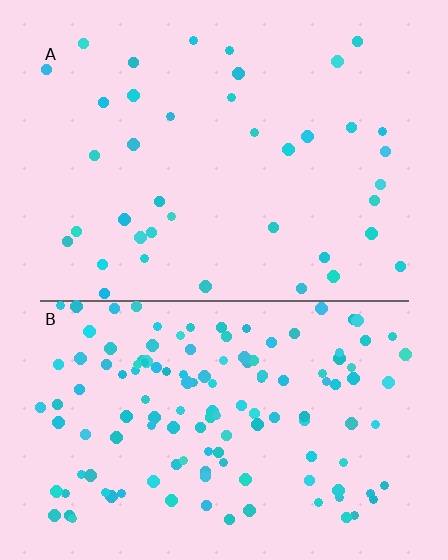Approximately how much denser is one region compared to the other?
Approximately 3.4× — region B over region A.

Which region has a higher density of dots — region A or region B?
B (the bottom).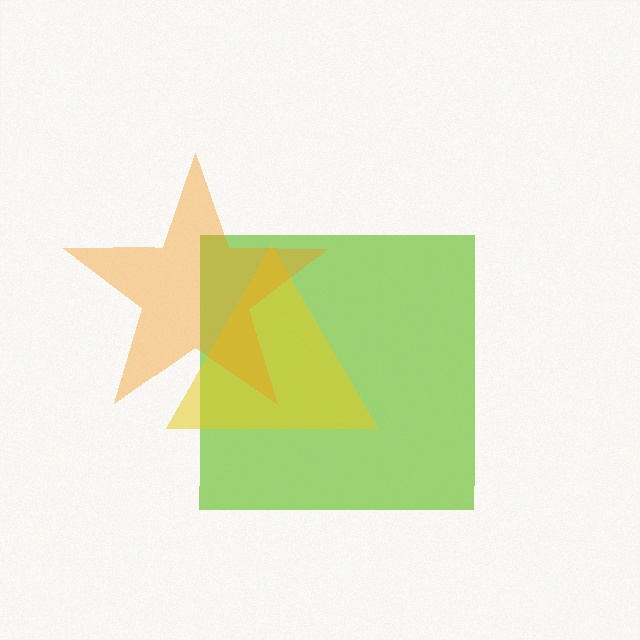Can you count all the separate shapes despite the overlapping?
Yes, there are 3 separate shapes.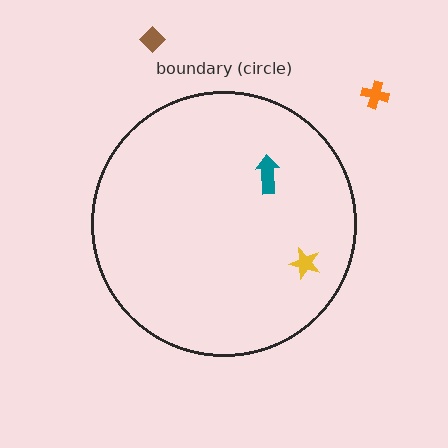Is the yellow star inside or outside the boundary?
Inside.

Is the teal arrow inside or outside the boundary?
Inside.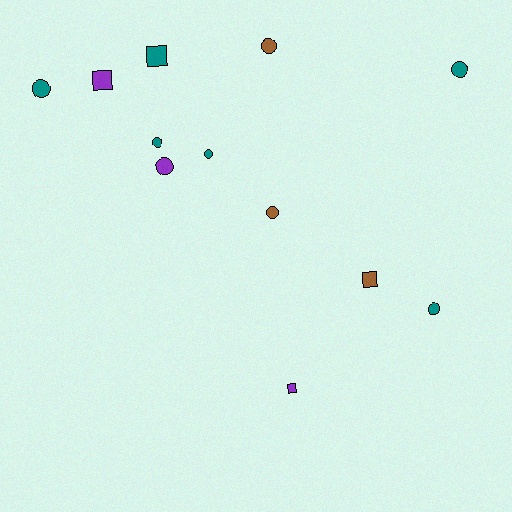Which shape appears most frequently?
Circle, with 8 objects.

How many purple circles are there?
There is 1 purple circle.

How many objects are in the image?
There are 12 objects.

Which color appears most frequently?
Teal, with 6 objects.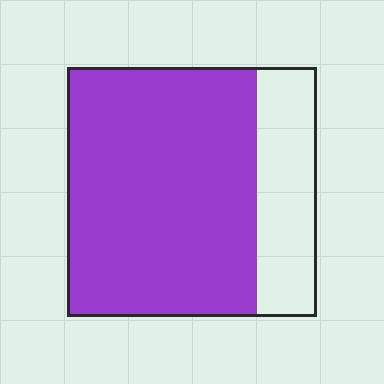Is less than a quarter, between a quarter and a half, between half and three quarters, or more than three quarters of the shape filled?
More than three quarters.